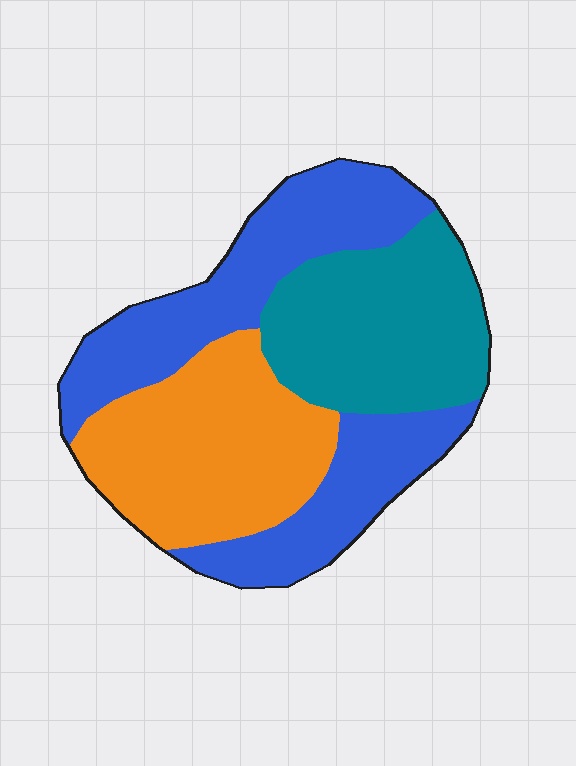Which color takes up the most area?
Blue, at roughly 40%.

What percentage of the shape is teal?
Teal covers roughly 30% of the shape.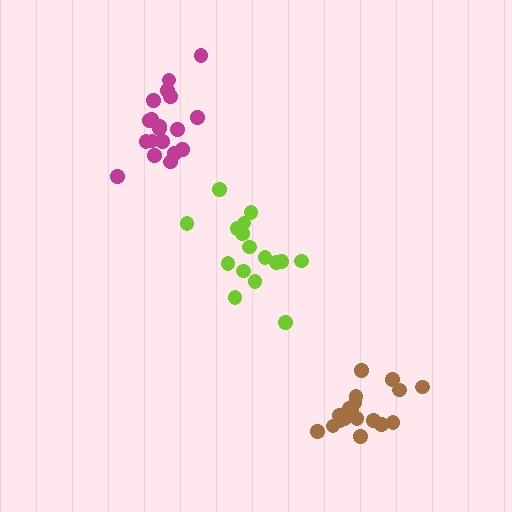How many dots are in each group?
Group 1: 16 dots, Group 2: 19 dots, Group 3: 18 dots (53 total).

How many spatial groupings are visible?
There are 3 spatial groupings.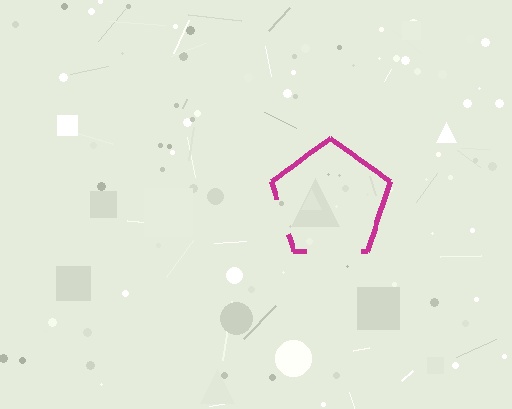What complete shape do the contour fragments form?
The contour fragments form a pentagon.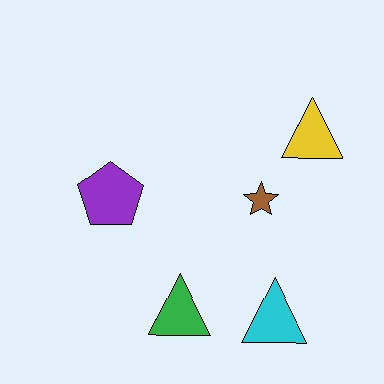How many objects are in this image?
There are 5 objects.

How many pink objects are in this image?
There are no pink objects.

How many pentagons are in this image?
There is 1 pentagon.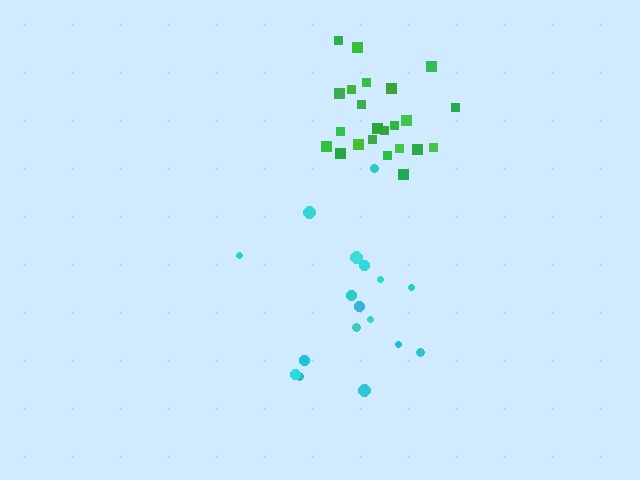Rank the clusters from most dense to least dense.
green, cyan.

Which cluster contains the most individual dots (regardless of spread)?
Green (23).